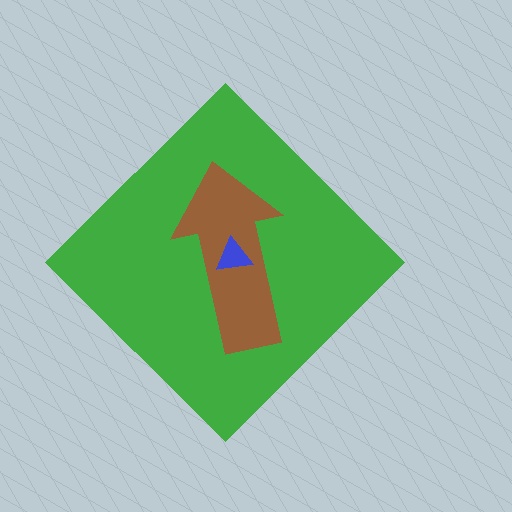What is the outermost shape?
The green diamond.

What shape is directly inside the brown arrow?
The blue triangle.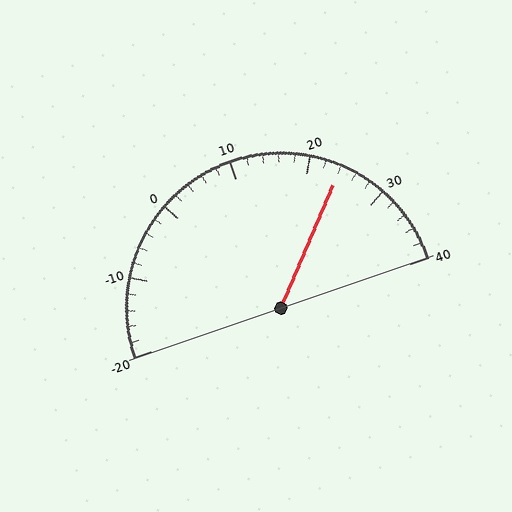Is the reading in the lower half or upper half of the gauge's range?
The reading is in the upper half of the range (-20 to 40).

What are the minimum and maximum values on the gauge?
The gauge ranges from -20 to 40.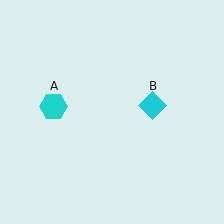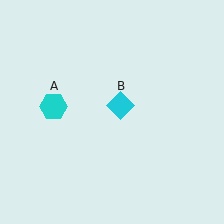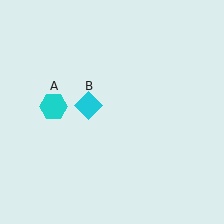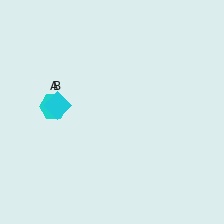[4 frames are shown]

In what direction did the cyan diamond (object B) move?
The cyan diamond (object B) moved left.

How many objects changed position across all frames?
1 object changed position: cyan diamond (object B).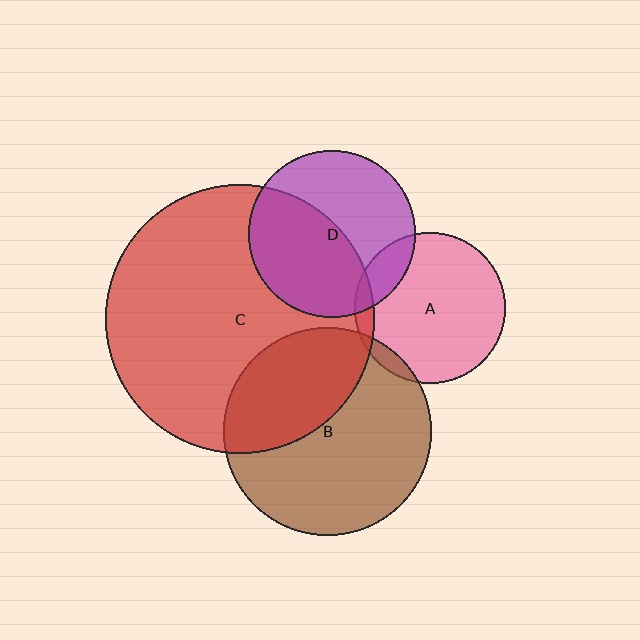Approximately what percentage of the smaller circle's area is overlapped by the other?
Approximately 5%.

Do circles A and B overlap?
Yes.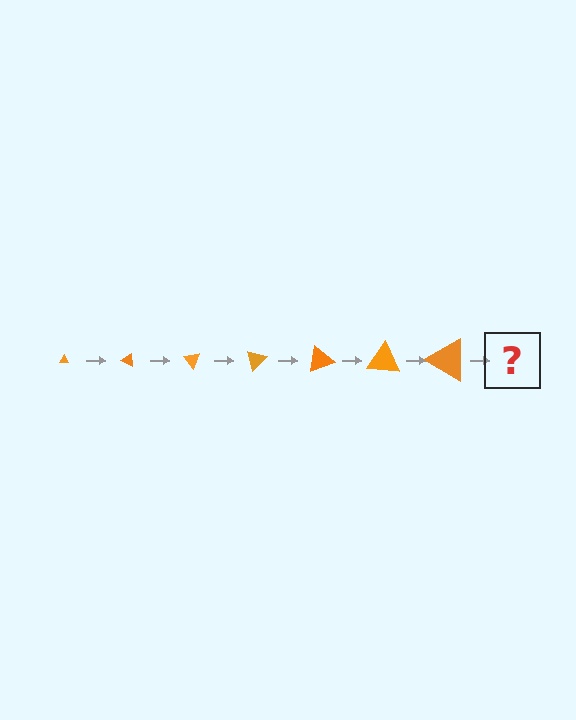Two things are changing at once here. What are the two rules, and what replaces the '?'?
The two rules are that the triangle grows larger each step and it rotates 25 degrees each step. The '?' should be a triangle, larger than the previous one and rotated 175 degrees from the start.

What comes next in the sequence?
The next element should be a triangle, larger than the previous one and rotated 175 degrees from the start.